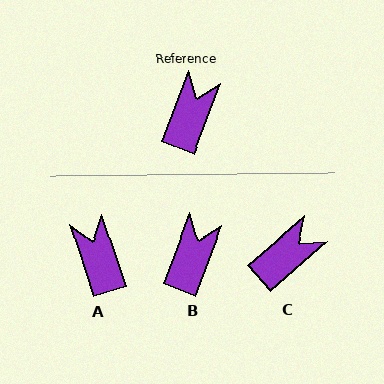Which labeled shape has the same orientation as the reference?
B.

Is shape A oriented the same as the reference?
No, it is off by about 40 degrees.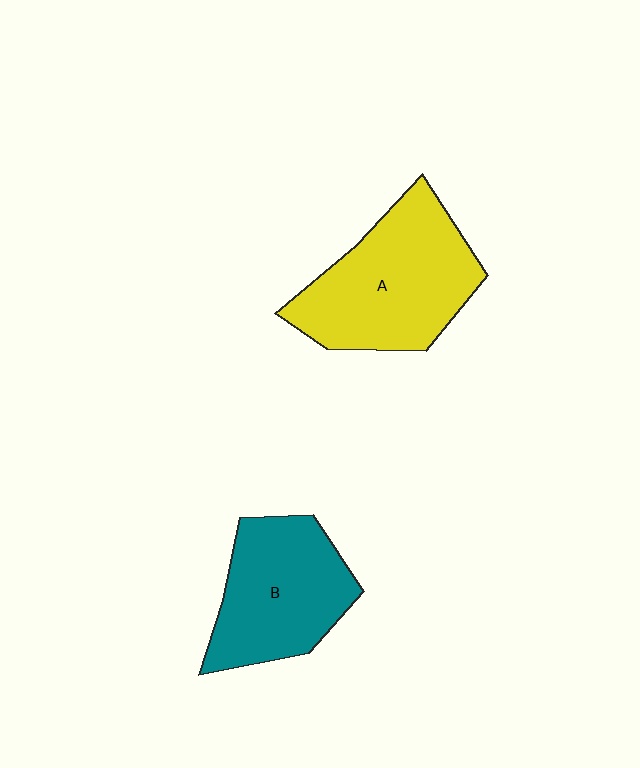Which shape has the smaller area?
Shape B (teal).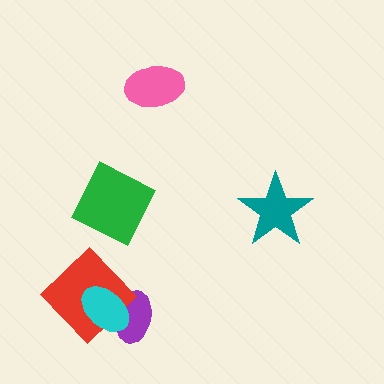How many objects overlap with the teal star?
0 objects overlap with the teal star.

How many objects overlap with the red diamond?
2 objects overlap with the red diamond.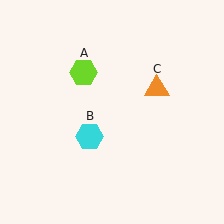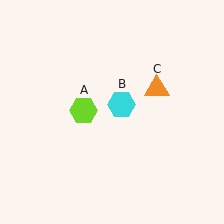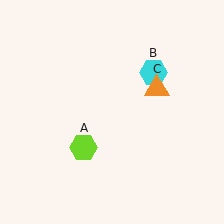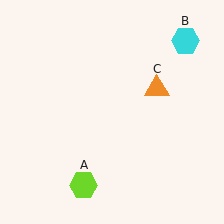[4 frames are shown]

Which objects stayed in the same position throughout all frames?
Orange triangle (object C) remained stationary.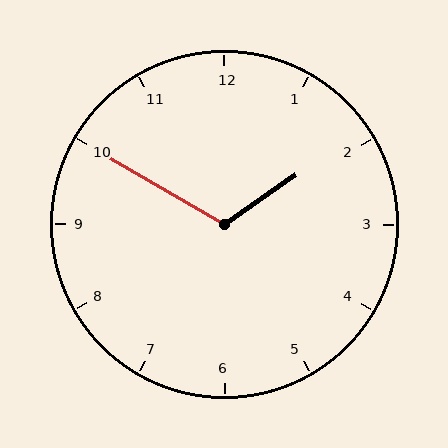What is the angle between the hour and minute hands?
Approximately 115 degrees.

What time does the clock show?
1:50.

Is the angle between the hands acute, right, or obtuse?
It is obtuse.